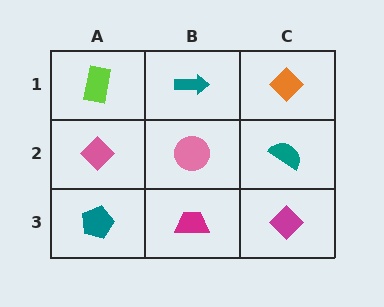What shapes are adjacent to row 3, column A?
A pink diamond (row 2, column A), a magenta trapezoid (row 3, column B).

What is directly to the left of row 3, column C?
A magenta trapezoid.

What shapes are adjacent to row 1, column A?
A pink diamond (row 2, column A), a teal arrow (row 1, column B).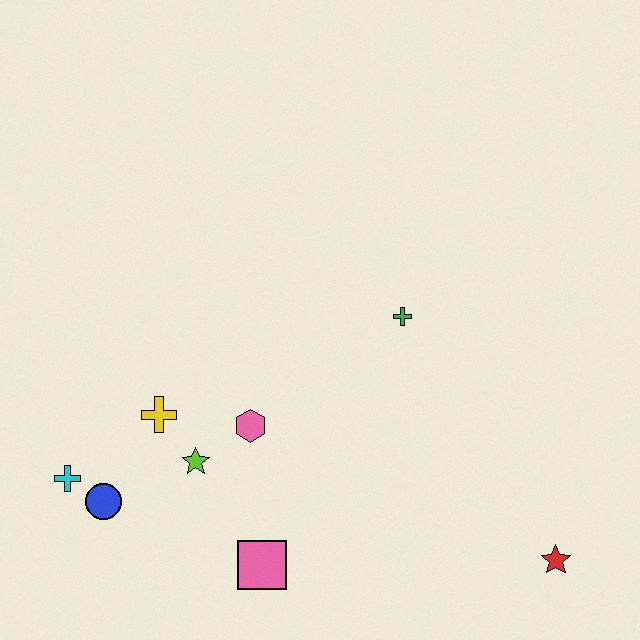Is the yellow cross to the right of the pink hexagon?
No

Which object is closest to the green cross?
The pink hexagon is closest to the green cross.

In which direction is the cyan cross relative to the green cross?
The cyan cross is to the left of the green cross.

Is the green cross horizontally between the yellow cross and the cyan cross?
No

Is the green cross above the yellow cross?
Yes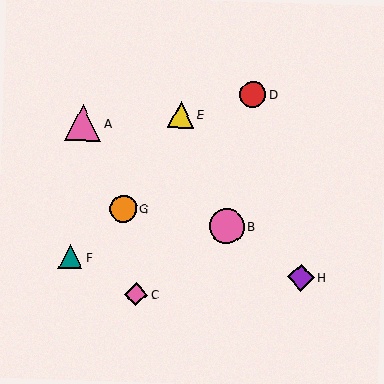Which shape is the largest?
The pink triangle (labeled A) is the largest.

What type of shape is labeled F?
Shape F is a teal triangle.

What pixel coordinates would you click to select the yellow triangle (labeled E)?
Click at (181, 115) to select the yellow triangle E.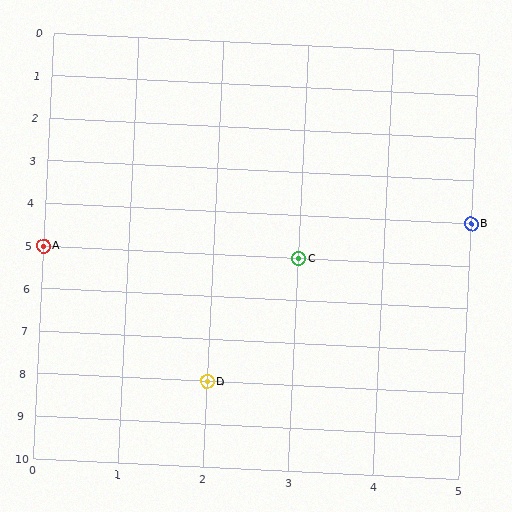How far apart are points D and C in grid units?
Points D and C are 1 column and 3 rows apart (about 3.2 grid units diagonally).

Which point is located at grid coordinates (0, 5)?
Point A is at (0, 5).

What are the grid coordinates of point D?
Point D is at grid coordinates (2, 8).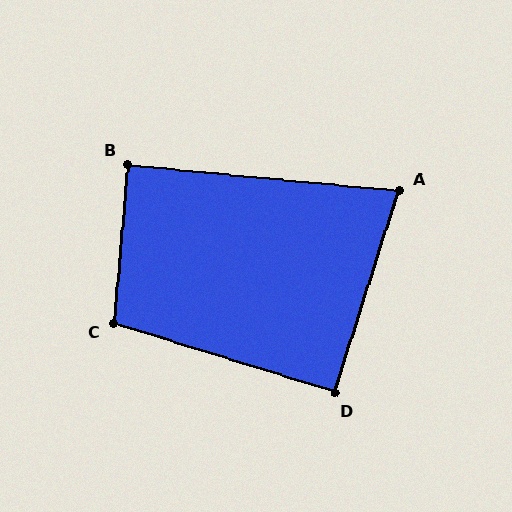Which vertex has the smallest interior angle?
A, at approximately 78 degrees.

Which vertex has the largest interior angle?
C, at approximately 102 degrees.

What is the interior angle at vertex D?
Approximately 90 degrees (approximately right).